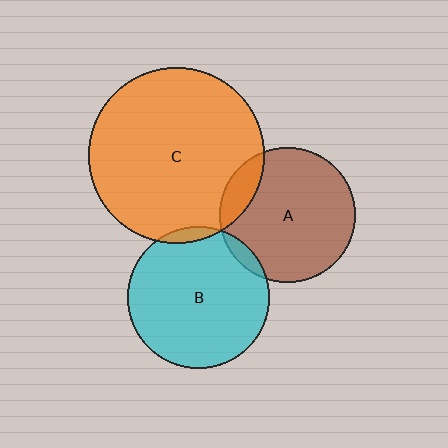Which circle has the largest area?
Circle C (orange).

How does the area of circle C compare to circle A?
Approximately 1.7 times.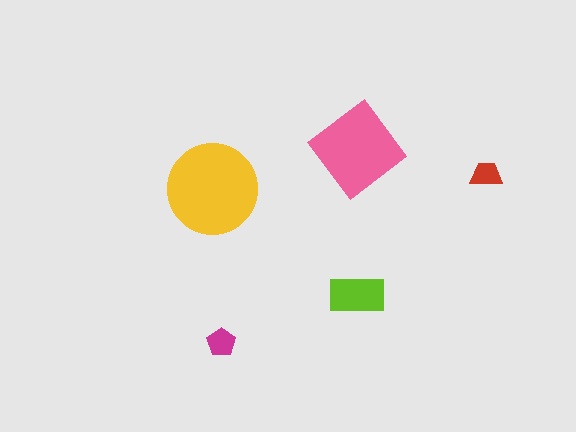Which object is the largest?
The yellow circle.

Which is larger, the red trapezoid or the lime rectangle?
The lime rectangle.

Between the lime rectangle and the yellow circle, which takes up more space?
The yellow circle.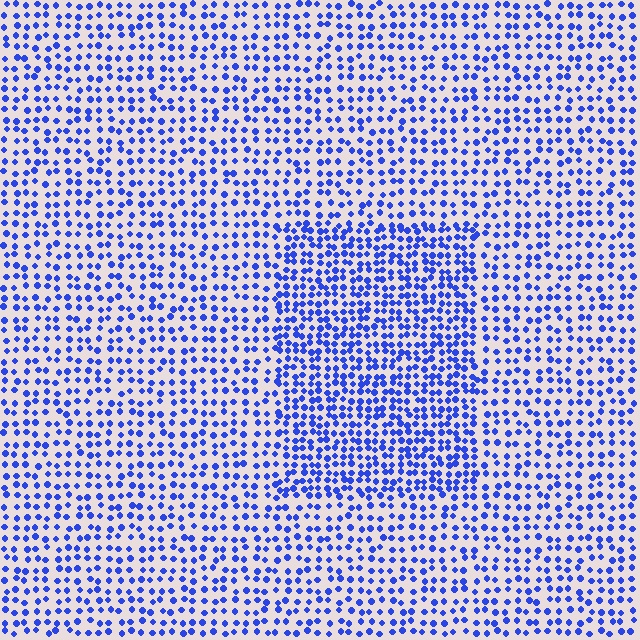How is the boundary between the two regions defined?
The boundary is defined by a change in element density (approximately 1.7x ratio). All elements are the same color, size, and shape.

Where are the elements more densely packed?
The elements are more densely packed inside the rectangle boundary.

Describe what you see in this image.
The image contains small blue elements arranged at two different densities. A rectangle-shaped region is visible where the elements are more densely packed than the surrounding area.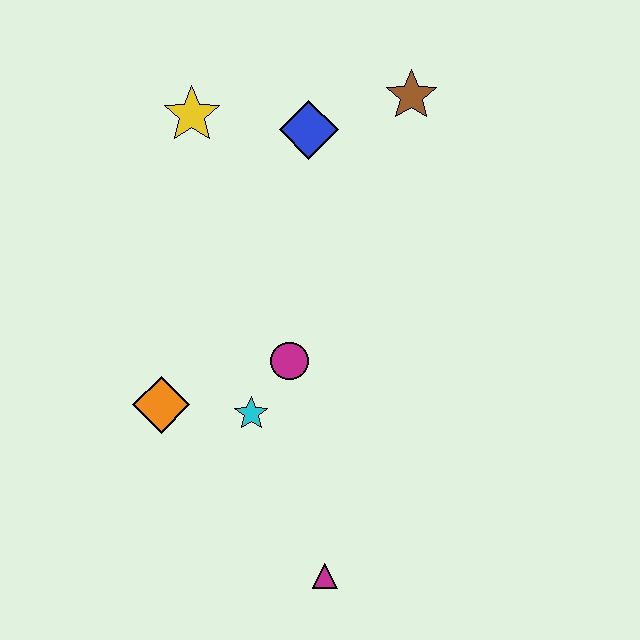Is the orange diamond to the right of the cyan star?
No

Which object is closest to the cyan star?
The magenta circle is closest to the cyan star.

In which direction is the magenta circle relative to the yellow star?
The magenta circle is below the yellow star.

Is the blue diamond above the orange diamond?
Yes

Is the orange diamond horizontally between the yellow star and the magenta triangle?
No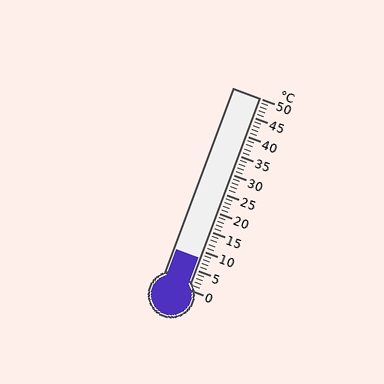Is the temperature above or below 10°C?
The temperature is below 10°C.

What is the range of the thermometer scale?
The thermometer scale ranges from 0°C to 50°C.